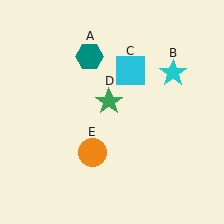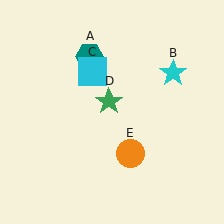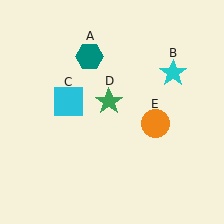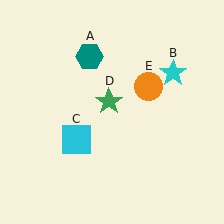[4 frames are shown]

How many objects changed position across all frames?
2 objects changed position: cyan square (object C), orange circle (object E).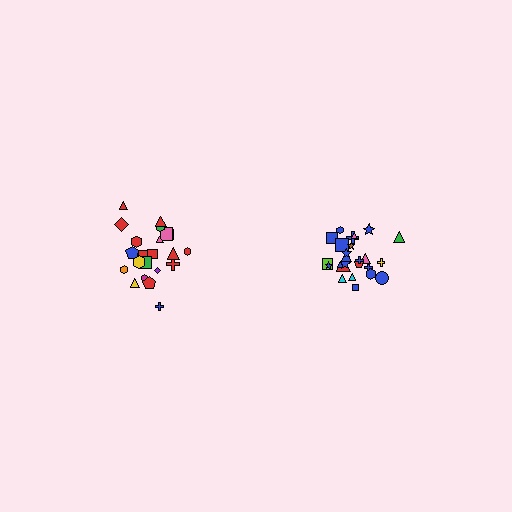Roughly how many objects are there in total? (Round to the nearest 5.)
Roughly 45 objects in total.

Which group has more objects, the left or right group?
The right group.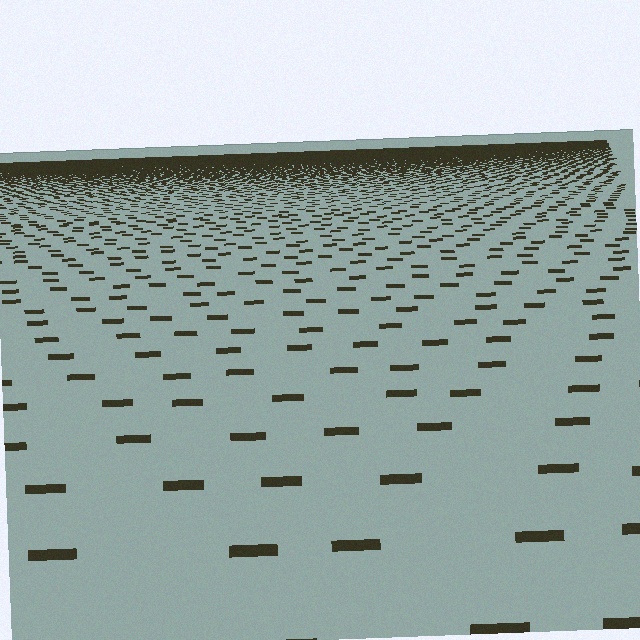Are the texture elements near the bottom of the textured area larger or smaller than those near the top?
Larger. Near the bottom, elements are closer to the viewer and appear at a bigger on-screen size.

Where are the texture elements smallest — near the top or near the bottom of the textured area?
Near the top.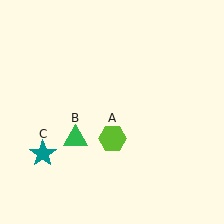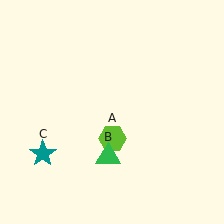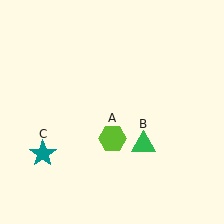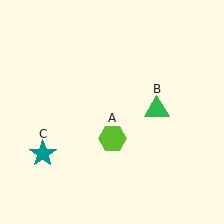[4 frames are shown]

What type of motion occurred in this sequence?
The green triangle (object B) rotated counterclockwise around the center of the scene.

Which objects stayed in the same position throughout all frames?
Lime hexagon (object A) and teal star (object C) remained stationary.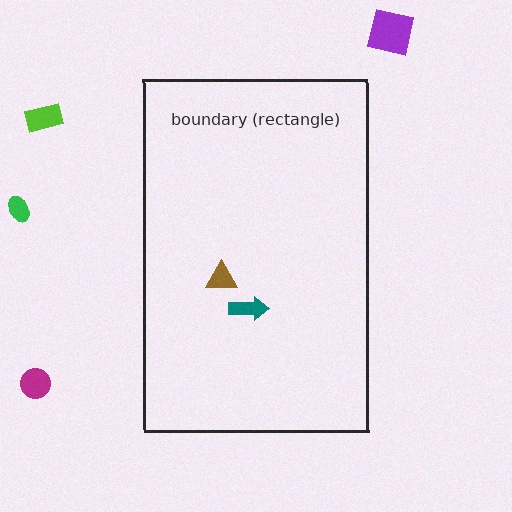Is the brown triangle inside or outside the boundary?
Inside.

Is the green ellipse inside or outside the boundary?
Outside.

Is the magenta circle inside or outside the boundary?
Outside.